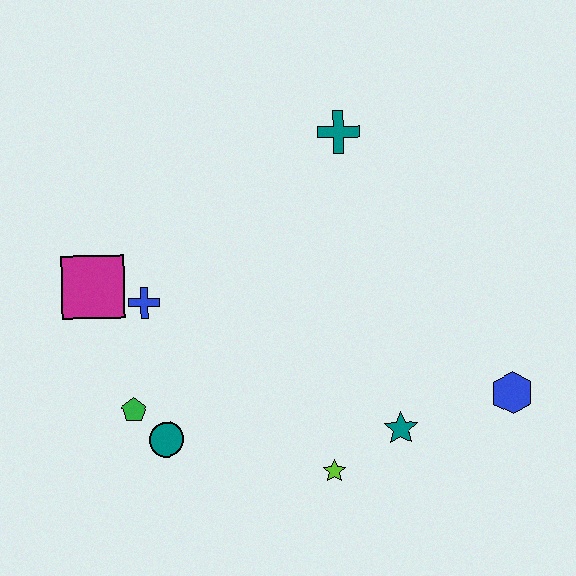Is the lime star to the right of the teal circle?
Yes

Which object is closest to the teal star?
The lime star is closest to the teal star.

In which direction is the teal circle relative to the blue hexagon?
The teal circle is to the left of the blue hexagon.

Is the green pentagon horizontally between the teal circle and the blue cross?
No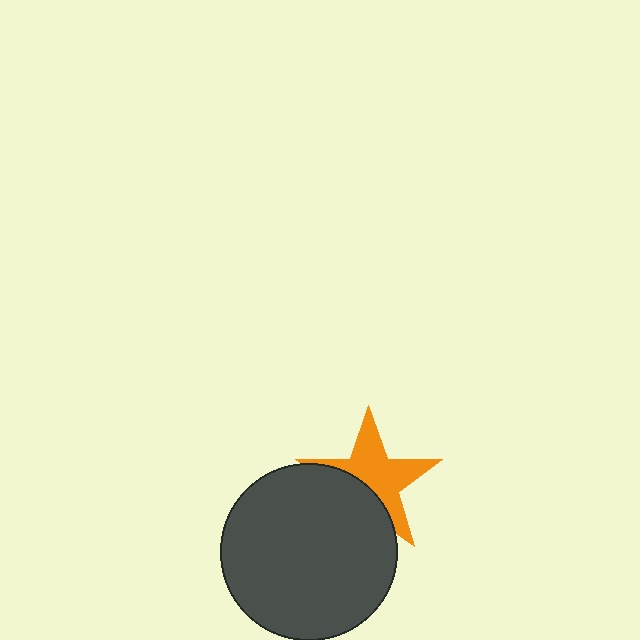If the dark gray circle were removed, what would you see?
You would see the complete orange star.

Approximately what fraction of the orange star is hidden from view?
Roughly 41% of the orange star is hidden behind the dark gray circle.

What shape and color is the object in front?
The object in front is a dark gray circle.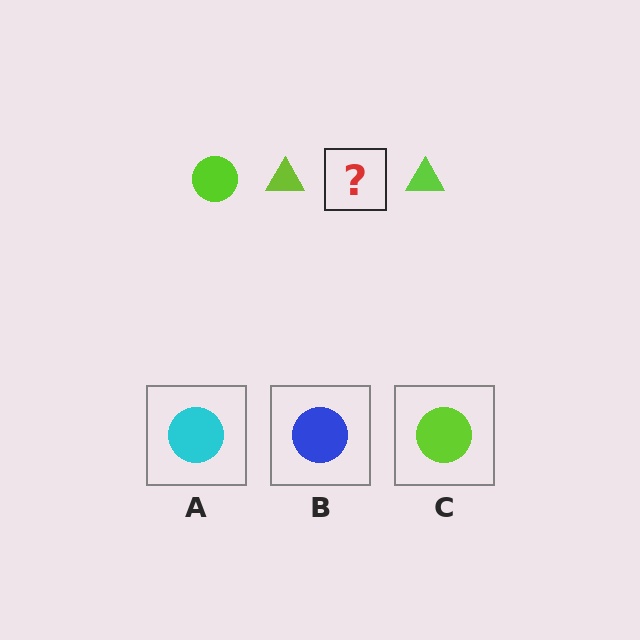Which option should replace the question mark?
Option C.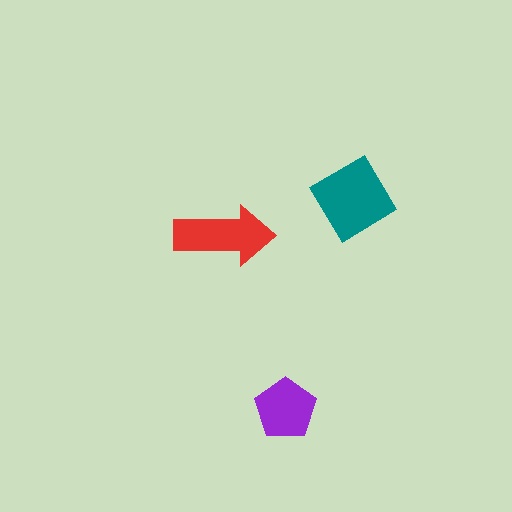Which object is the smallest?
The purple pentagon.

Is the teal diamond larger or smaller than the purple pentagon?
Larger.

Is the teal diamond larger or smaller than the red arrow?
Larger.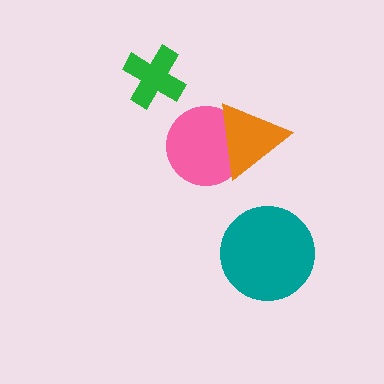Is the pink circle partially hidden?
Yes, it is partially covered by another shape.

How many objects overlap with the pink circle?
1 object overlaps with the pink circle.